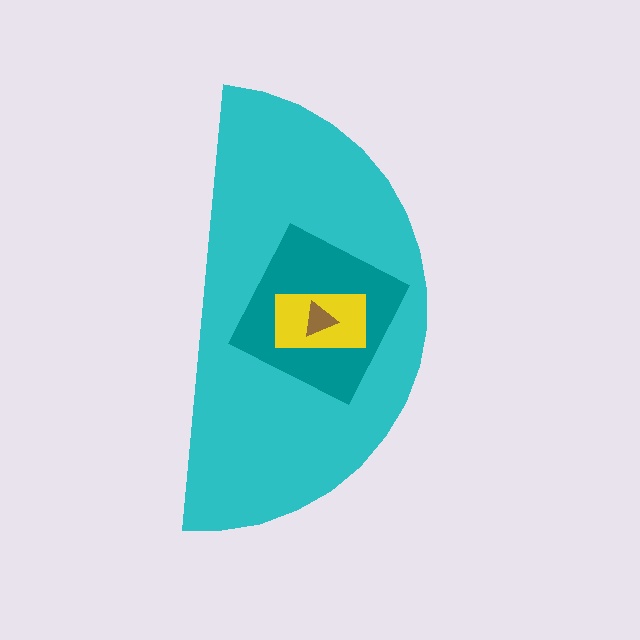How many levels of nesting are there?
4.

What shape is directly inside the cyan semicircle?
The teal square.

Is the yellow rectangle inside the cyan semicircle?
Yes.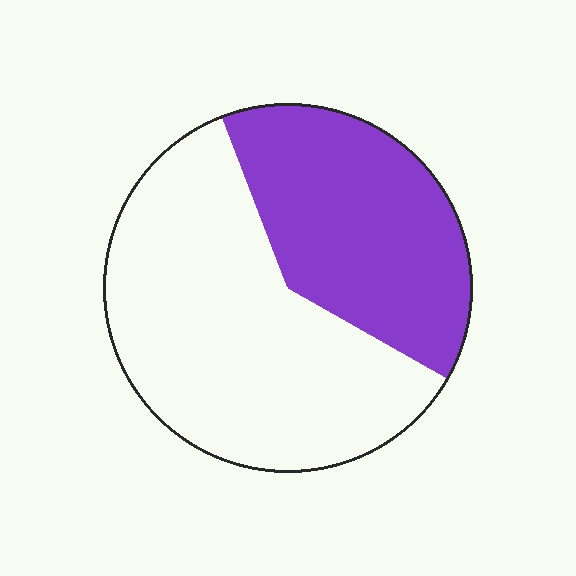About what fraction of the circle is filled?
About two fifths (2/5).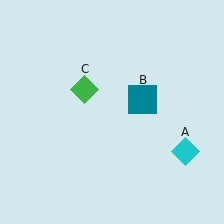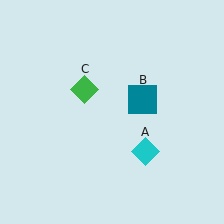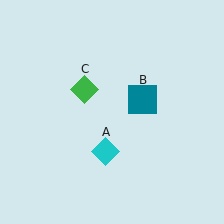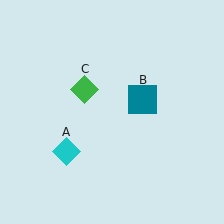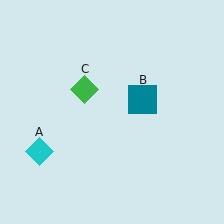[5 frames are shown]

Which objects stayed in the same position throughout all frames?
Teal square (object B) and green diamond (object C) remained stationary.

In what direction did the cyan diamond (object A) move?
The cyan diamond (object A) moved left.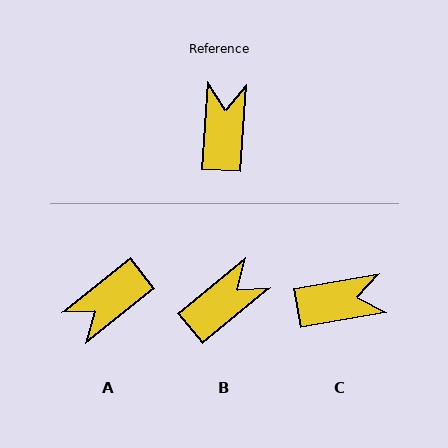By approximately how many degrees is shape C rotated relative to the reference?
Approximately 76 degrees clockwise.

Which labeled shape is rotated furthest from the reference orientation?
A, about 132 degrees away.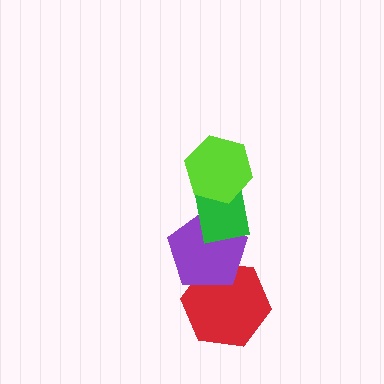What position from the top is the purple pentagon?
The purple pentagon is 3rd from the top.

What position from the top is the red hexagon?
The red hexagon is 4th from the top.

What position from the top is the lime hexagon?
The lime hexagon is 1st from the top.